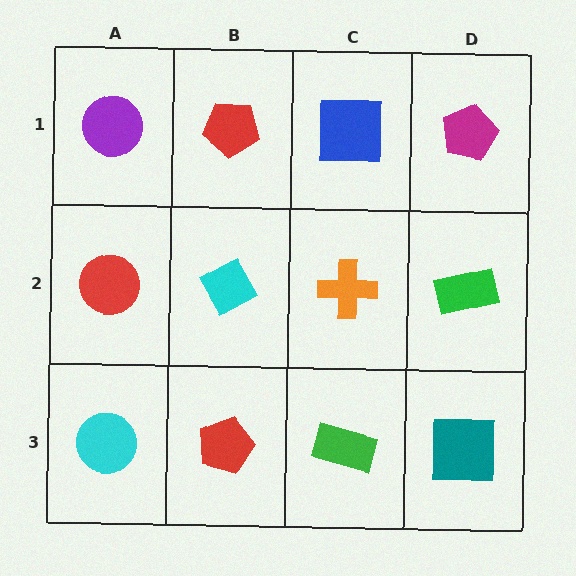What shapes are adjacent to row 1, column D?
A green rectangle (row 2, column D), a blue square (row 1, column C).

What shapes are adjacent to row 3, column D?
A green rectangle (row 2, column D), a green rectangle (row 3, column C).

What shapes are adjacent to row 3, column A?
A red circle (row 2, column A), a red pentagon (row 3, column B).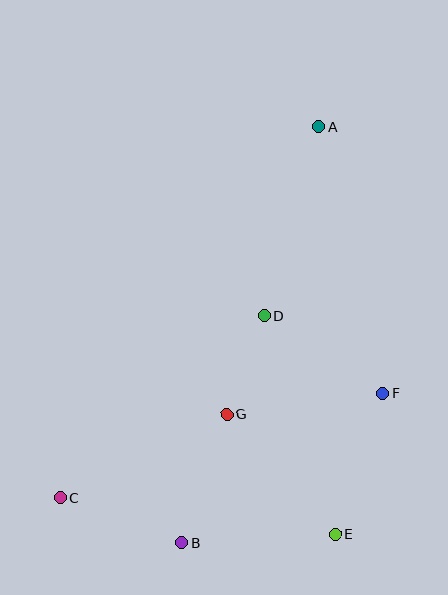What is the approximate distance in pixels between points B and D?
The distance between B and D is approximately 242 pixels.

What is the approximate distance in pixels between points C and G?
The distance between C and G is approximately 186 pixels.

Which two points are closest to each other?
Points D and G are closest to each other.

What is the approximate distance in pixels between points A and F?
The distance between A and F is approximately 275 pixels.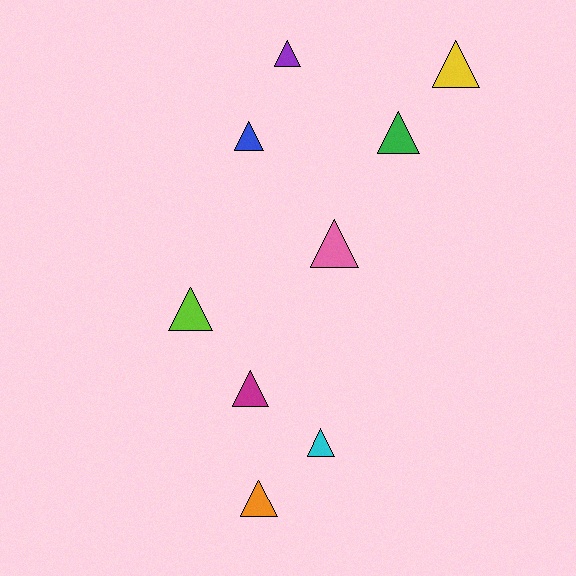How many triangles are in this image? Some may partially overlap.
There are 9 triangles.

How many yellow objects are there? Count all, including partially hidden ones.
There is 1 yellow object.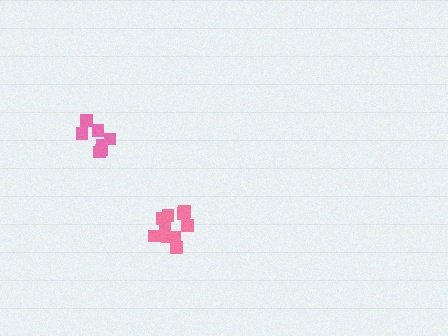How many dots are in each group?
Group 1: 7 dots, Group 2: 10 dots (17 total).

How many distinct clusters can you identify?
There are 2 distinct clusters.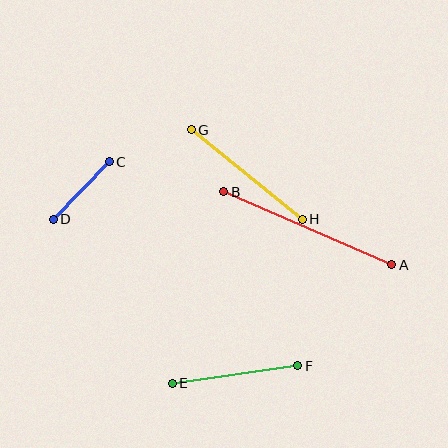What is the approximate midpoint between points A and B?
The midpoint is at approximately (308, 228) pixels.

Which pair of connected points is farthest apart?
Points A and B are farthest apart.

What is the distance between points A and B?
The distance is approximately 183 pixels.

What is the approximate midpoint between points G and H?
The midpoint is at approximately (247, 175) pixels.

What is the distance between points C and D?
The distance is approximately 80 pixels.